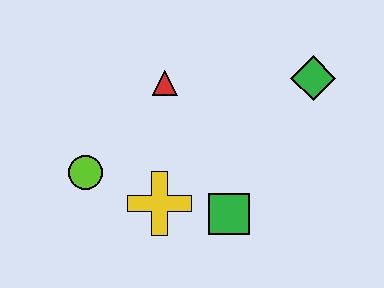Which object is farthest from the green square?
The green diamond is farthest from the green square.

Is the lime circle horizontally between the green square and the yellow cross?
No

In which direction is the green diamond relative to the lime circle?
The green diamond is to the right of the lime circle.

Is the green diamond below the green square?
No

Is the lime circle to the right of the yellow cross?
No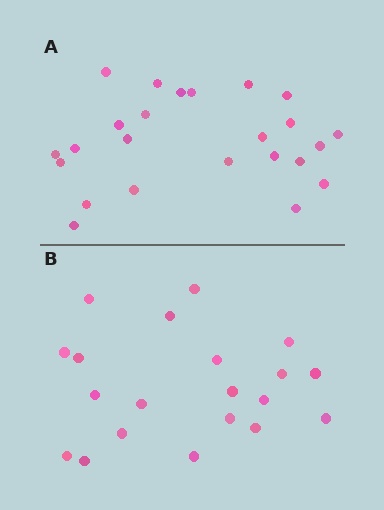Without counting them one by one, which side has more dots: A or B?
Region A (the top region) has more dots.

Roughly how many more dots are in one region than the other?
Region A has about 4 more dots than region B.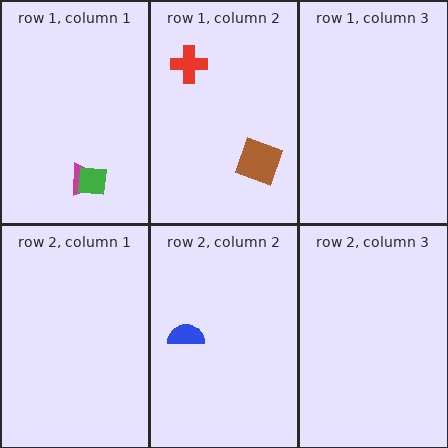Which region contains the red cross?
The row 1, column 2 region.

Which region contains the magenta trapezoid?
The row 1, column 1 region.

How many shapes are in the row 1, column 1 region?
2.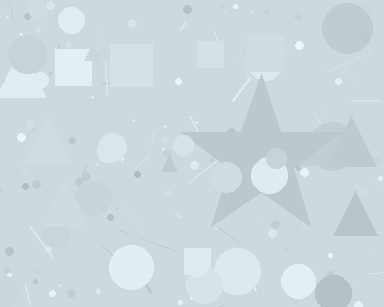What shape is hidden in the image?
A star is hidden in the image.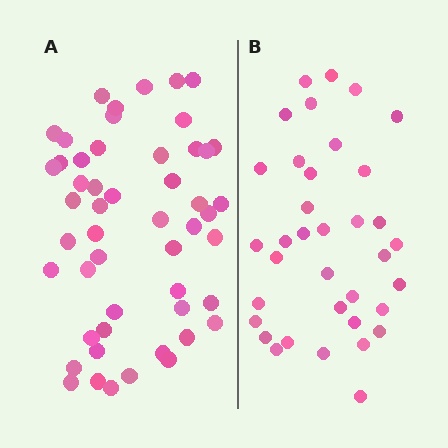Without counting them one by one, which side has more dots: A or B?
Region A (the left region) has more dots.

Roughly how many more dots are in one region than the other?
Region A has approximately 15 more dots than region B.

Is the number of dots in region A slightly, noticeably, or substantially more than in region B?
Region A has noticeably more, but not dramatically so. The ratio is roughly 1.4 to 1.